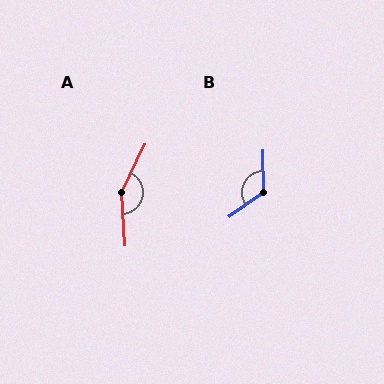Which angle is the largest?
A, at approximately 150 degrees.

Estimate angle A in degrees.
Approximately 150 degrees.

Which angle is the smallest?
B, at approximately 125 degrees.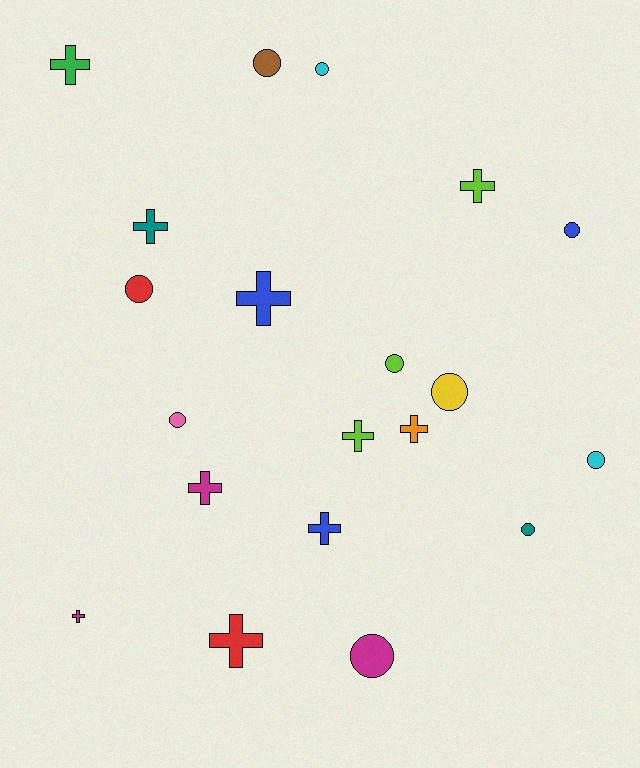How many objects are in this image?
There are 20 objects.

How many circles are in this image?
There are 10 circles.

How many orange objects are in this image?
There is 1 orange object.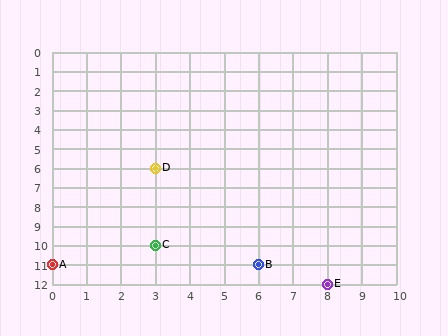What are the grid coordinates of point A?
Point A is at grid coordinates (0, 11).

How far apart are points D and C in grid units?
Points D and C are 4 rows apart.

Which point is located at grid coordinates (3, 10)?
Point C is at (3, 10).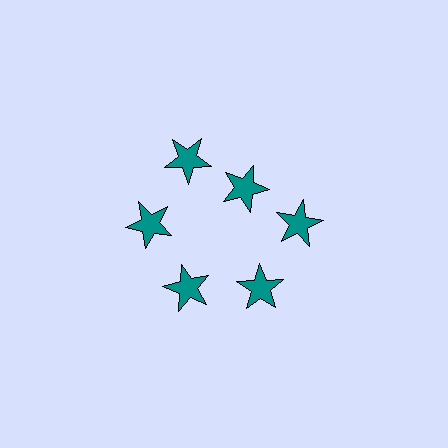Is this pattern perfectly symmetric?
No. The 6 teal stars are arranged in a ring, but one element near the 1 o'clock position is pulled inward toward the center, breaking the 6-fold rotational symmetry.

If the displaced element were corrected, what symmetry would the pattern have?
It would have 6-fold rotational symmetry — the pattern would map onto itself every 60 degrees.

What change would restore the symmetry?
The symmetry would be restored by moving it outward, back onto the ring so that all 6 stars sit at equal angles and equal distance from the center.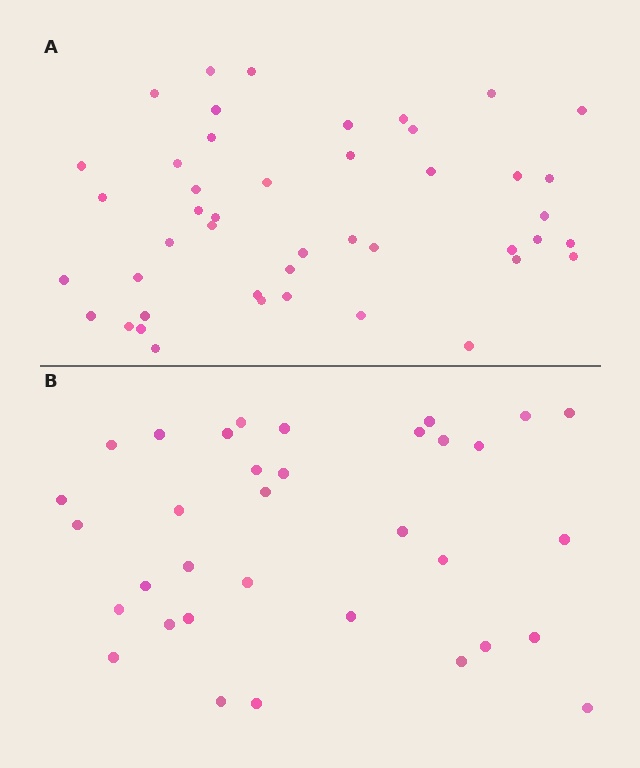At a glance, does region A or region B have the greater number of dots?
Region A (the top region) has more dots.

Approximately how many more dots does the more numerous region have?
Region A has roughly 12 or so more dots than region B.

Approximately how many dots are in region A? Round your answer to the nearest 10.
About 40 dots. (The exact count is 45, which rounds to 40.)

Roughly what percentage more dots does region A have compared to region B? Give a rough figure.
About 30% more.